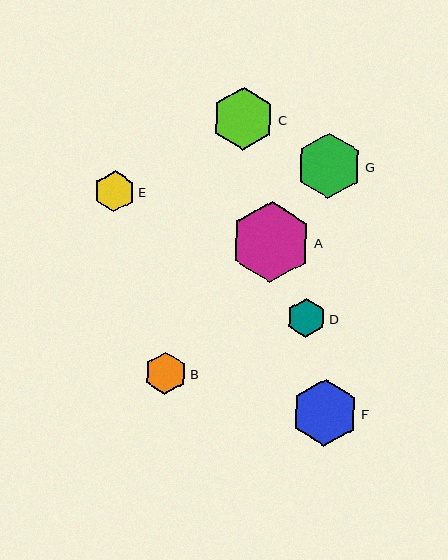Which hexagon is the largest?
Hexagon A is the largest with a size of approximately 81 pixels.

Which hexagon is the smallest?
Hexagon D is the smallest with a size of approximately 39 pixels.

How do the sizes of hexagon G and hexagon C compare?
Hexagon G and hexagon C are approximately the same size.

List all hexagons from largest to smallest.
From largest to smallest: A, F, G, C, B, E, D.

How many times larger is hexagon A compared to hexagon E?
Hexagon A is approximately 2.0 times the size of hexagon E.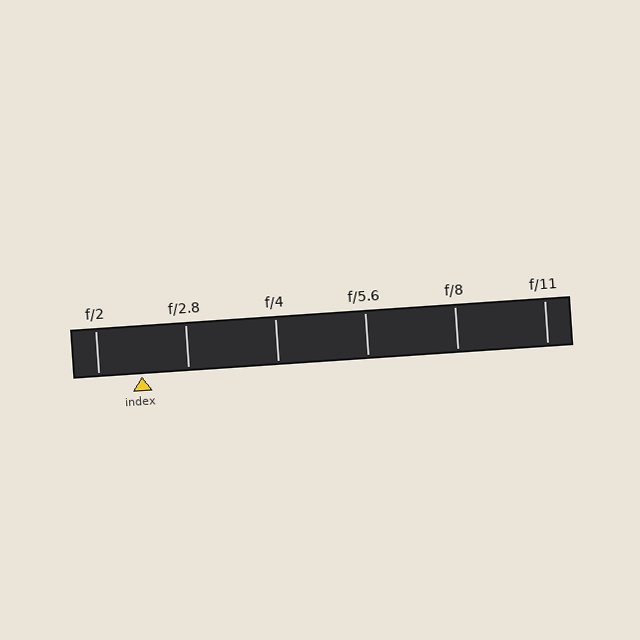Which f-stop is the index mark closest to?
The index mark is closest to f/2.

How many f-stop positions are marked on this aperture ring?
There are 6 f-stop positions marked.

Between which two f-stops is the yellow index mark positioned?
The index mark is between f/2 and f/2.8.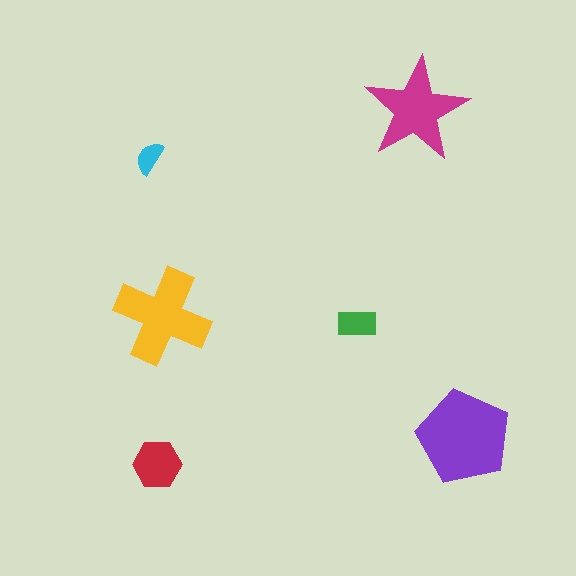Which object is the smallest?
The cyan semicircle.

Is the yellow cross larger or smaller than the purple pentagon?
Smaller.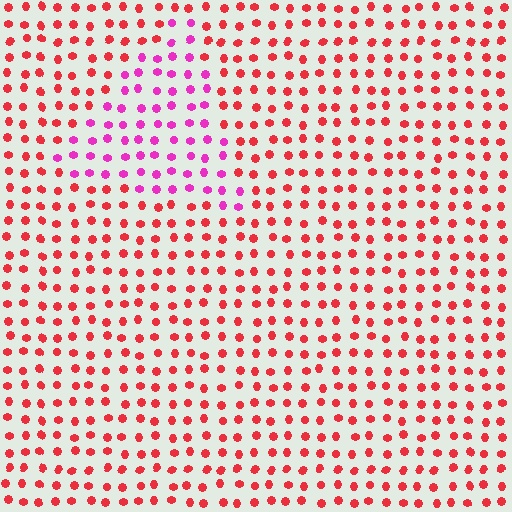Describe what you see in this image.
The image is filled with small red elements in a uniform arrangement. A triangle-shaped region is visible where the elements are tinted to a slightly different hue, forming a subtle color boundary.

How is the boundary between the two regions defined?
The boundary is defined purely by a slight shift in hue (about 43 degrees). Spacing, size, and orientation are identical on both sides.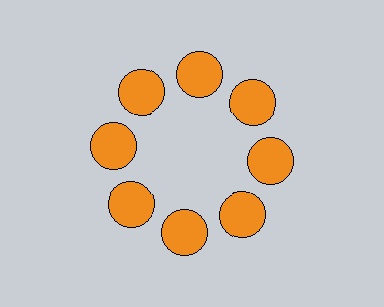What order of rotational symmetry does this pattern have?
This pattern has 8-fold rotational symmetry.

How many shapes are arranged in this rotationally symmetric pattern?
There are 8 shapes, arranged in 8 groups of 1.